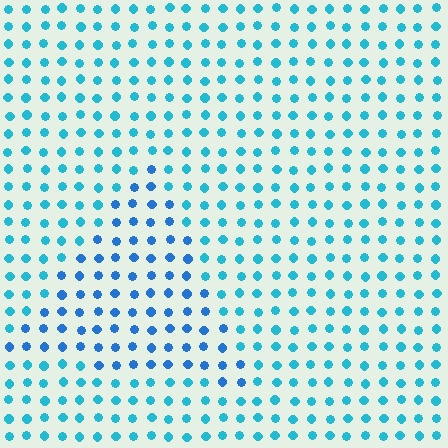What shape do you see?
I see a triangle.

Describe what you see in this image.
The image is filled with small cyan elements in a uniform arrangement. A triangle-shaped region is visible where the elements are tinted to a slightly different hue, forming a subtle color boundary.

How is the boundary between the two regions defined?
The boundary is defined purely by a slight shift in hue (about 25 degrees). Spacing, size, and orientation are identical on both sides.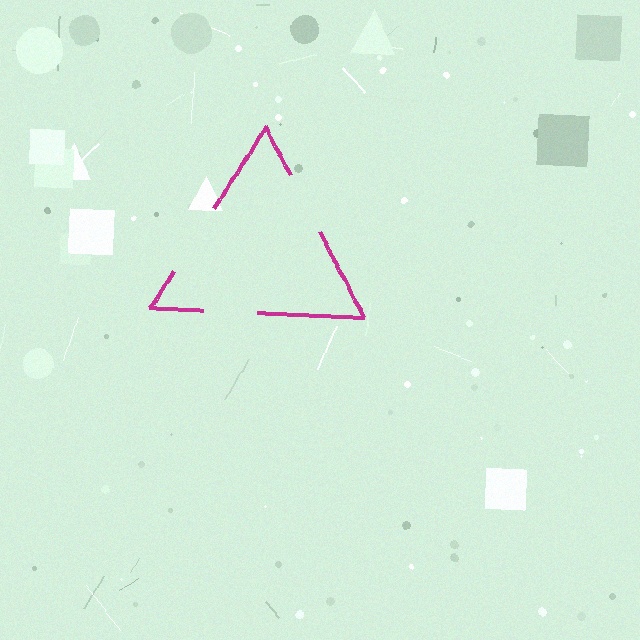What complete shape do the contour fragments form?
The contour fragments form a triangle.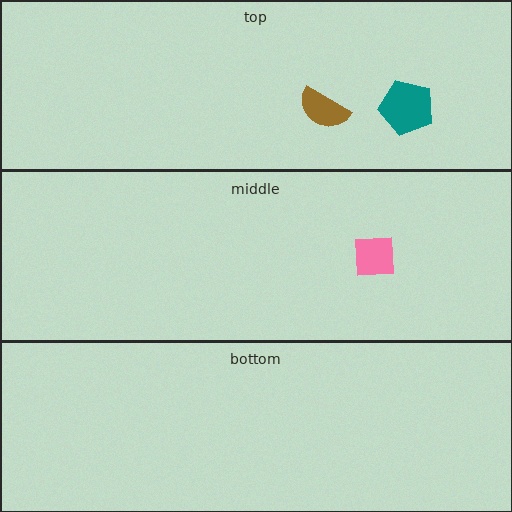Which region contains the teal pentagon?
The top region.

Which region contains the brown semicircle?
The top region.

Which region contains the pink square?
The middle region.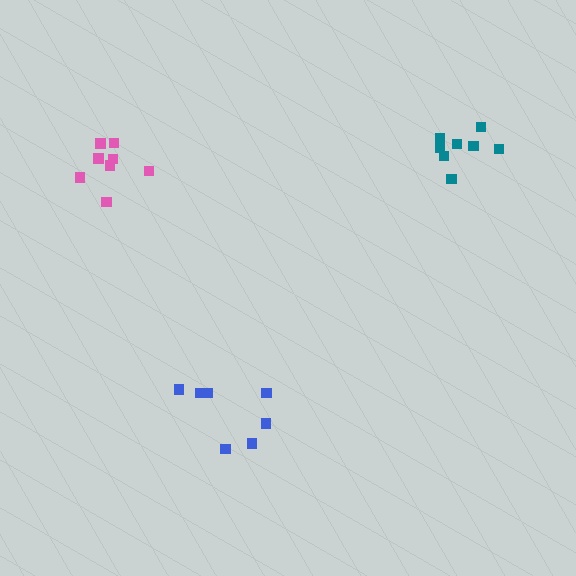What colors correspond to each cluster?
The clusters are colored: pink, blue, teal.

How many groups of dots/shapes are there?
There are 3 groups.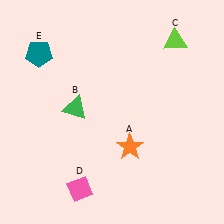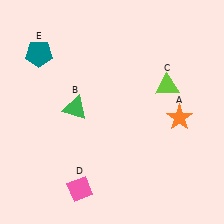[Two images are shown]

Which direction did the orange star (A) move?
The orange star (A) moved right.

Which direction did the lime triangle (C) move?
The lime triangle (C) moved down.